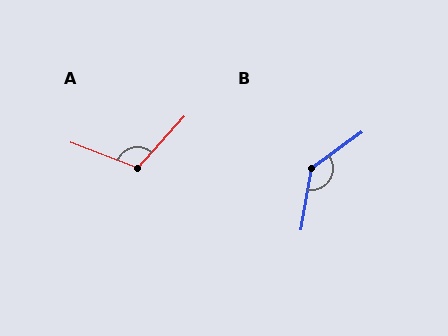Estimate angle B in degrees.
Approximately 135 degrees.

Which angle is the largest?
B, at approximately 135 degrees.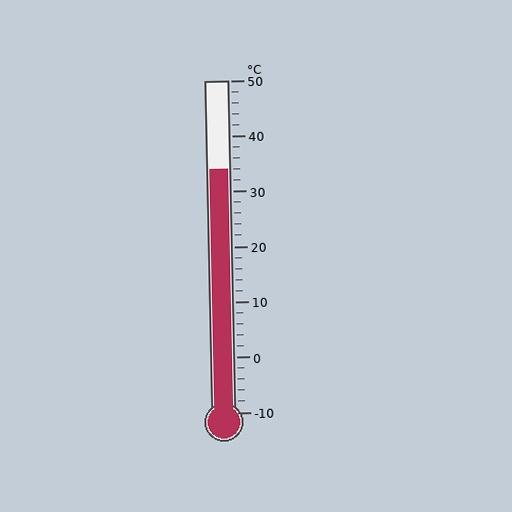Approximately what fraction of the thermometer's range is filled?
The thermometer is filled to approximately 75% of its range.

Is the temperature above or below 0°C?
The temperature is above 0°C.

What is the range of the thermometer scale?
The thermometer scale ranges from -10°C to 50°C.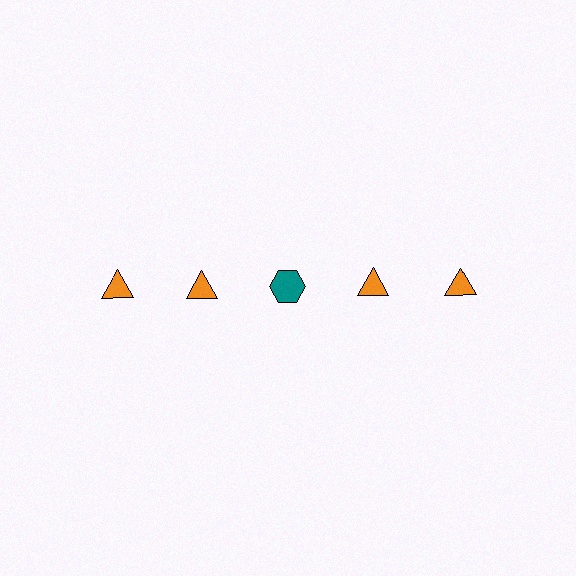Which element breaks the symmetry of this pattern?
The teal hexagon in the top row, center column breaks the symmetry. All other shapes are orange triangles.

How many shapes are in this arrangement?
There are 5 shapes arranged in a grid pattern.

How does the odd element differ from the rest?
It differs in both color (teal instead of orange) and shape (hexagon instead of triangle).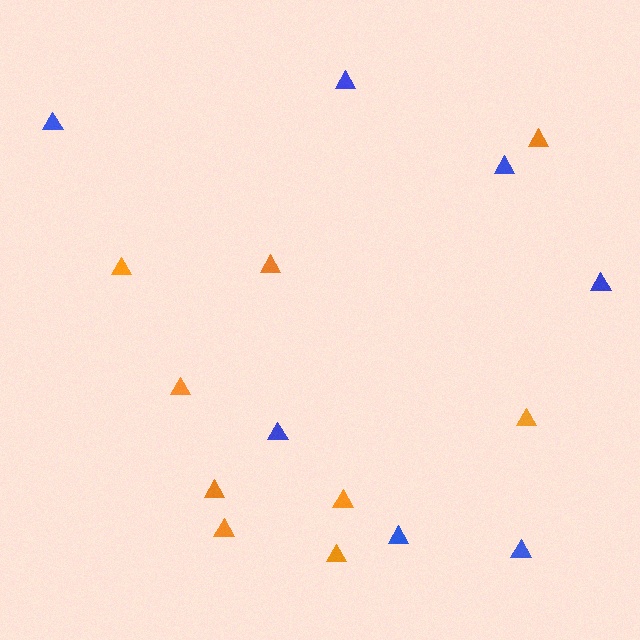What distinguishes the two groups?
There are 2 groups: one group of orange triangles (9) and one group of blue triangles (7).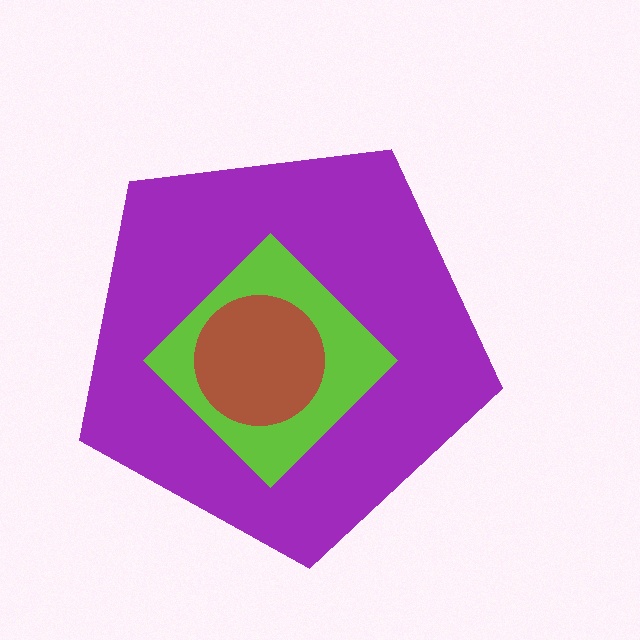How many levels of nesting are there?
3.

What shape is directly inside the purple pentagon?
The lime diamond.